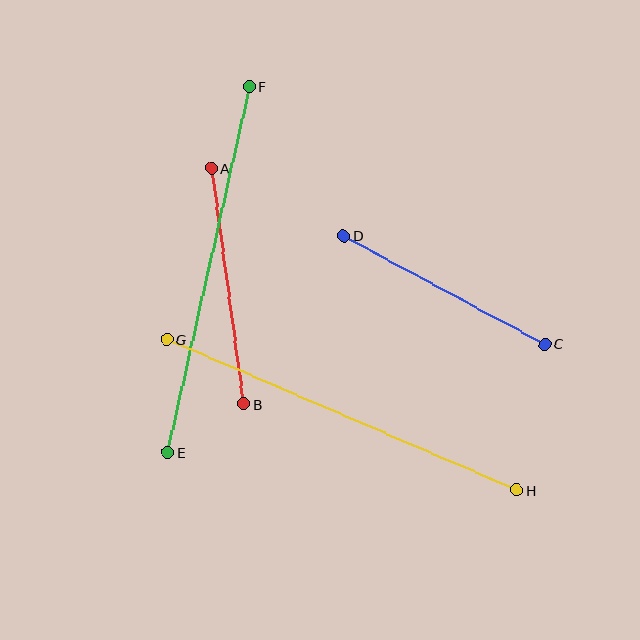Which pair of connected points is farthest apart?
Points G and H are farthest apart.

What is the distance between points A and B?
The distance is approximately 238 pixels.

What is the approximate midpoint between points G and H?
The midpoint is at approximately (342, 415) pixels.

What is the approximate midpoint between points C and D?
The midpoint is at approximately (444, 290) pixels.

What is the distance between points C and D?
The distance is approximately 228 pixels.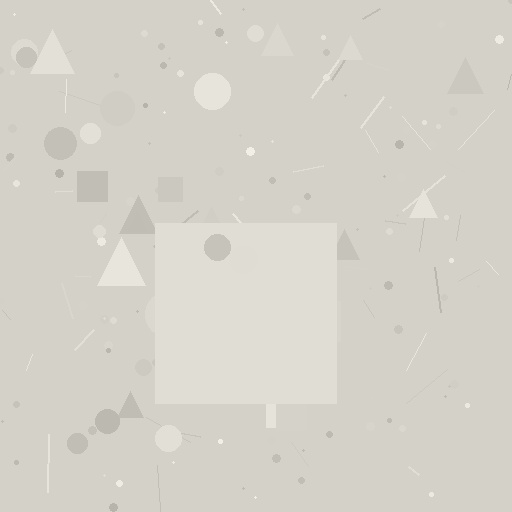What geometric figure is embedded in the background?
A square is embedded in the background.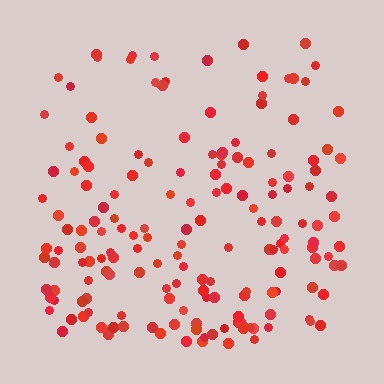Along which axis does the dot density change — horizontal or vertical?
Vertical.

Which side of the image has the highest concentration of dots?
The bottom.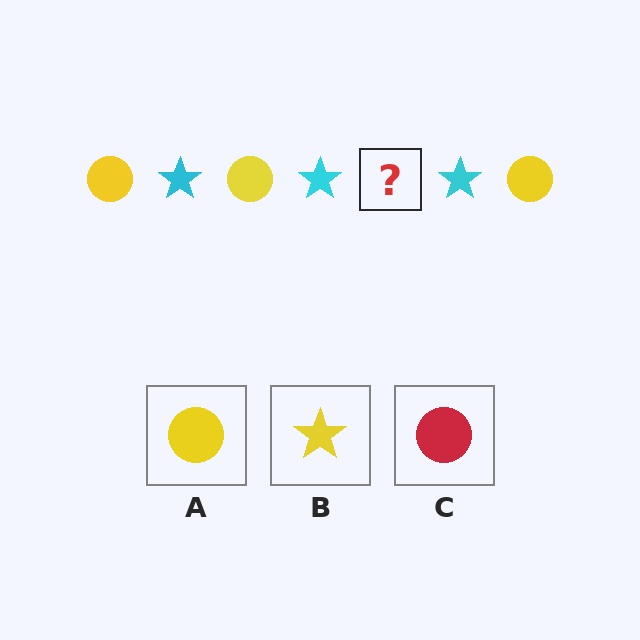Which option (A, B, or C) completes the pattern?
A.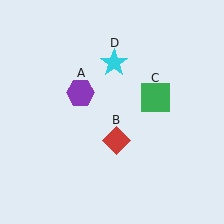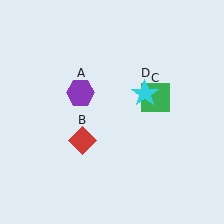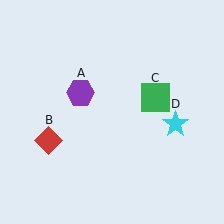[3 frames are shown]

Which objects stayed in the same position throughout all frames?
Purple hexagon (object A) and green square (object C) remained stationary.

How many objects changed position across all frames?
2 objects changed position: red diamond (object B), cyan star (object D).